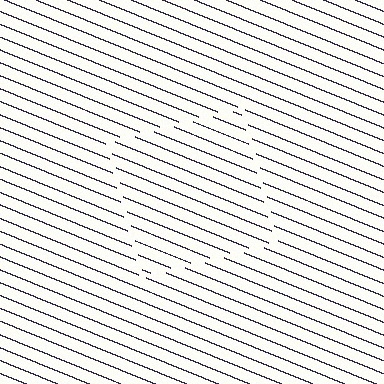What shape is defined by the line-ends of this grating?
An illusory square. The interior of the shape contains the same grating, shifted by half a period — the contour is defined by the phase discontinuity where line-ends from the inner and outer gratings abut.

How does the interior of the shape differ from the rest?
The interior of the shape contains the same grating, shifted by half a period — the contour is defined by the phase discontinuity where line-ends from the inner and outer gratings abut.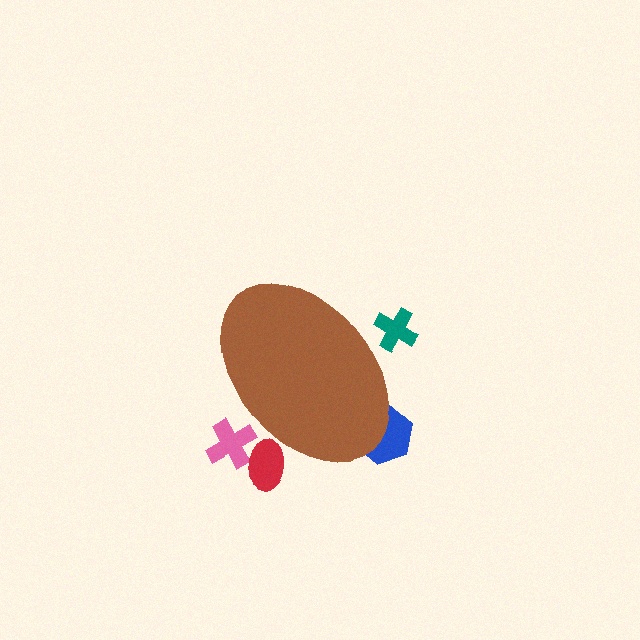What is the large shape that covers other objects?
A brown ellipse.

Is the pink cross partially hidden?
Yes, the pink cross is partially hidden behind the brown ellipse.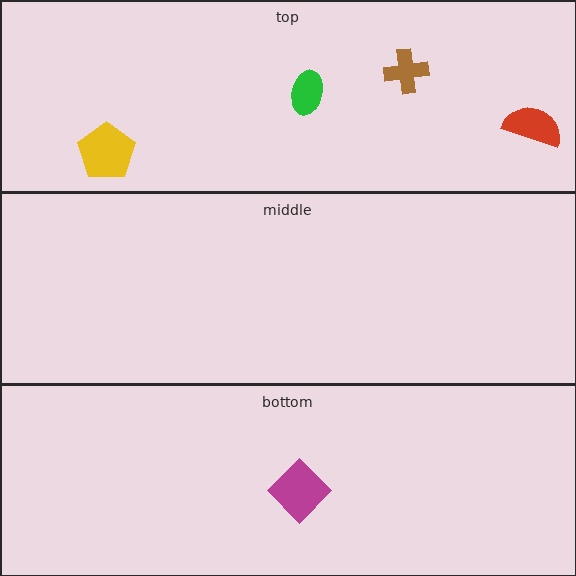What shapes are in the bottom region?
The magenta diamond.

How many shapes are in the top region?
4.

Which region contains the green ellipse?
The top region.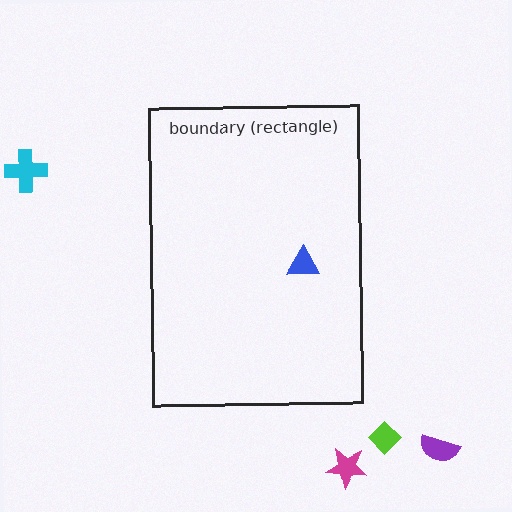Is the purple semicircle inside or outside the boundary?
Outside.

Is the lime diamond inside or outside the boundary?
Outside.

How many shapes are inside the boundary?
1 inside, 4 outside.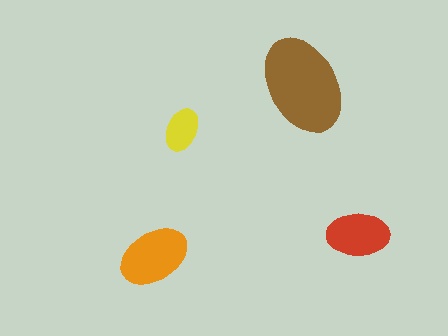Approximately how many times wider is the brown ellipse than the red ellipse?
About 1.5 times wider.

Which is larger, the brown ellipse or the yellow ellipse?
The brown one.